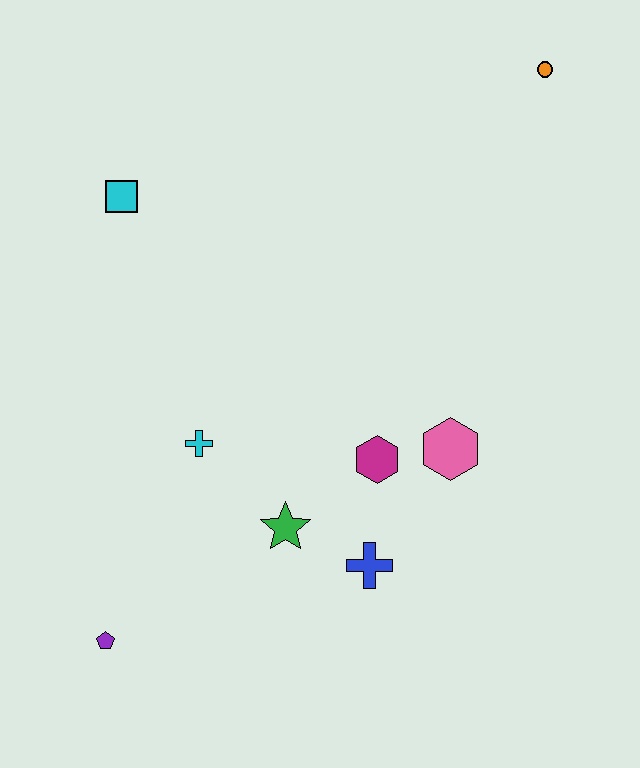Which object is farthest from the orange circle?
The purple pentagon is farthest from the orange circle.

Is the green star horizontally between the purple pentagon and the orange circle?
Yes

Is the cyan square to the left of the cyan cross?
Yes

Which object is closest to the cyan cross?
The green star is closest to the cyan cross.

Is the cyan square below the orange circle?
Yes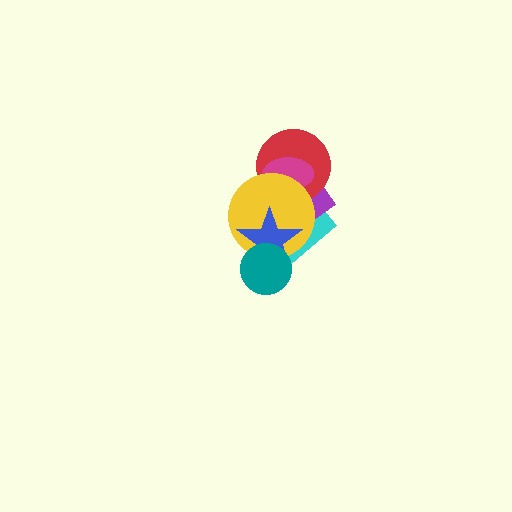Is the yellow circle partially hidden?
Yes, it is partially covered by another shape.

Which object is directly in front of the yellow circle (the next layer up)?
The blue star is directly in front of the yellow circle.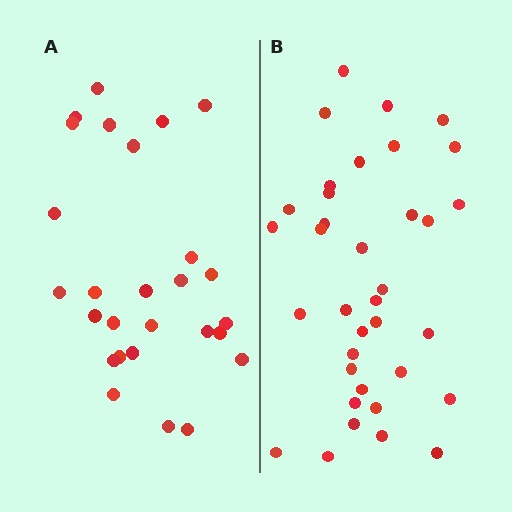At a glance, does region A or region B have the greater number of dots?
Region B (the right region) has more dots.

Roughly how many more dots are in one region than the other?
Region B has roughly 8 or so more dots than region A.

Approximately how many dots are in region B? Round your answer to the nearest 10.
About 40 dots. (The exact count is 36, which rounds to 40.)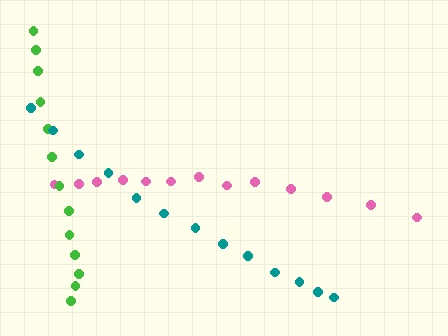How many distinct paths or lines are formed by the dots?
There are 3 distinct paths.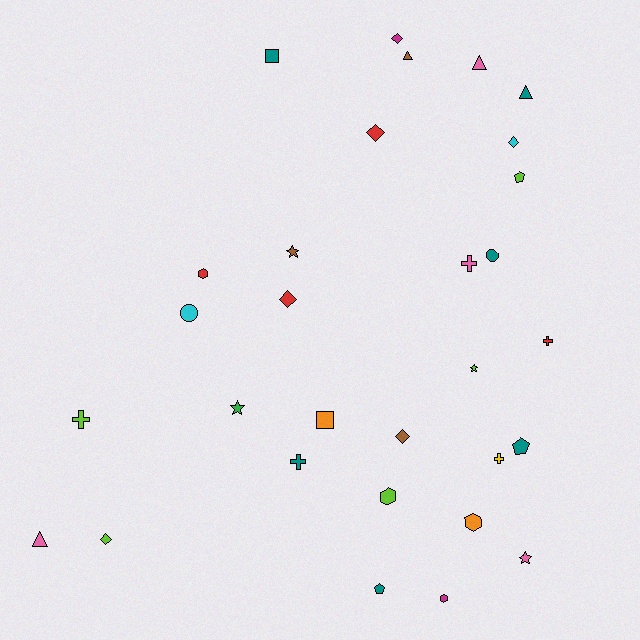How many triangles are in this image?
There are 4 triangles.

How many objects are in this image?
There are 30 objects.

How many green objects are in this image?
There is 1 green object.